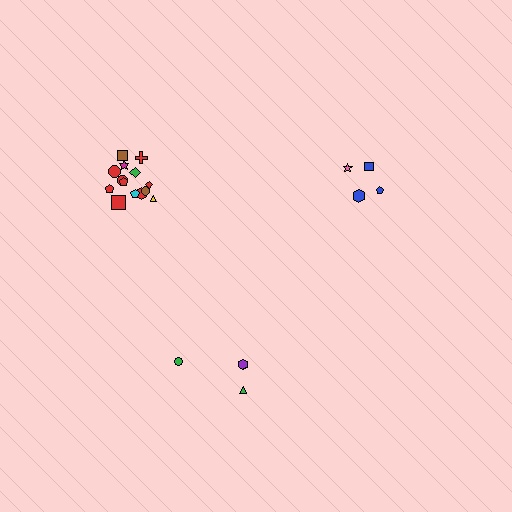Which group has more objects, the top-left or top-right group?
The top-left group.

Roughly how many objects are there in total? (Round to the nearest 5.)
Roughly 25 objects in total.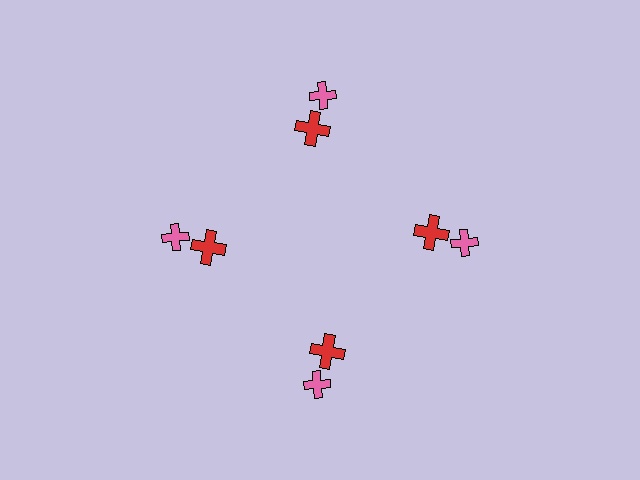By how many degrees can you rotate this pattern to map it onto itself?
The pattern maps onto itself every 90 degrees of rotation.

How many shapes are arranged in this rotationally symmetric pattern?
There are 8 shapes, arranged in 4 groups of 2.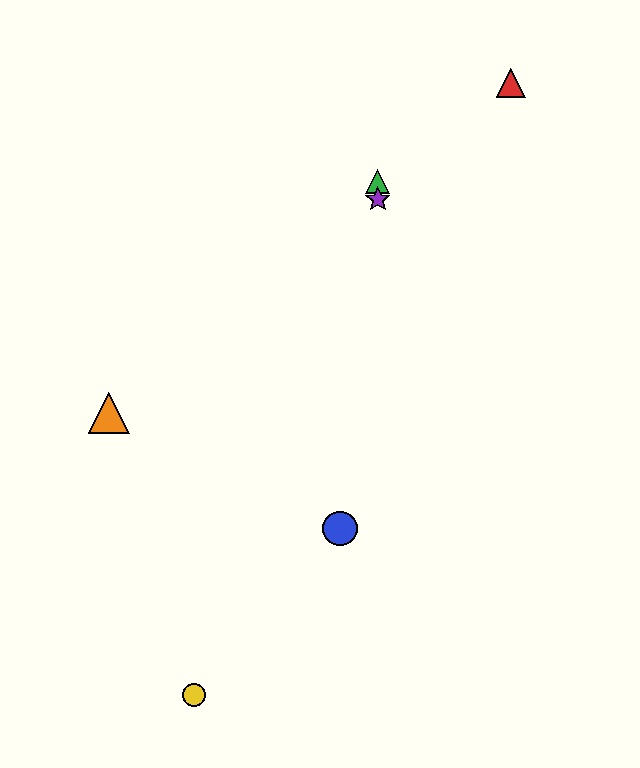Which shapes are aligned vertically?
The green triangle, the purple star are aligned vertically.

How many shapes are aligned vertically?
2 shapes (the green triangle, the purple star) are aligned vertically.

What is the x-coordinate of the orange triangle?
The orange triangle is at x≈109.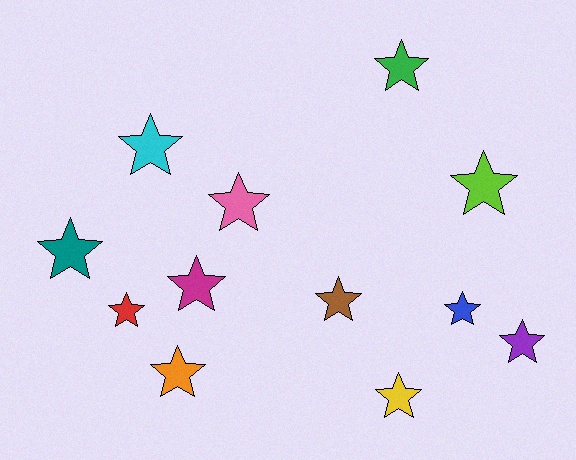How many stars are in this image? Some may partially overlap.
There are 12 stars.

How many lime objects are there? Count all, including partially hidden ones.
There is 1 lime object.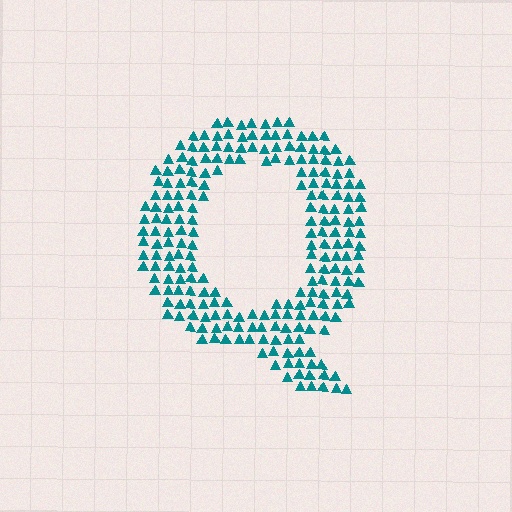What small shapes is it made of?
It is made of small triangles.